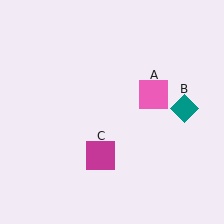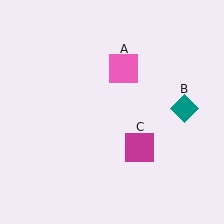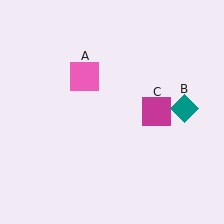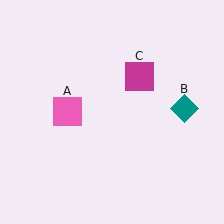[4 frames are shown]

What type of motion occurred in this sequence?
The pink square (object A), magenta square (object C) rotated counterclockwise around the center of the scene.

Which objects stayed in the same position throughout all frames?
Teal diamond (object B) remained stationary.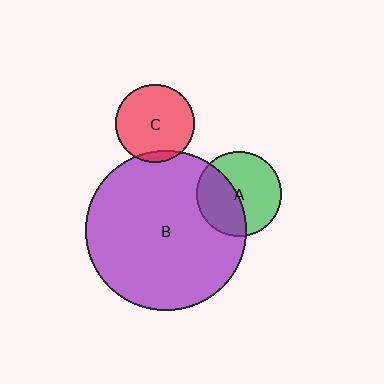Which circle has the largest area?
Circle B (purple).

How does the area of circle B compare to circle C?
Approximately 4.2 times.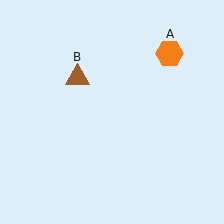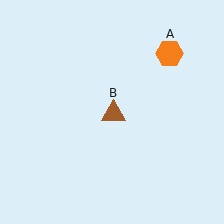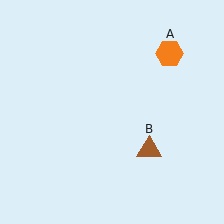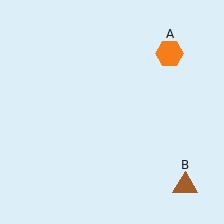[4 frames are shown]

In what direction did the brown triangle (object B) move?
The brown triangle (object B) moved down and to the right.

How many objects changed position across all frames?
1 object changed position: brown triangle (object B).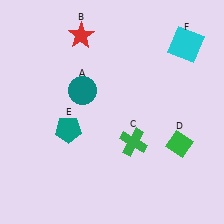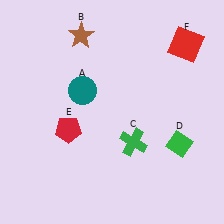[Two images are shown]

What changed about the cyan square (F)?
In Image 1, F is cyan. In Image 2, it changed to red.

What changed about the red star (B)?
In Image 1, B is red. In Image 2, it changed to brown.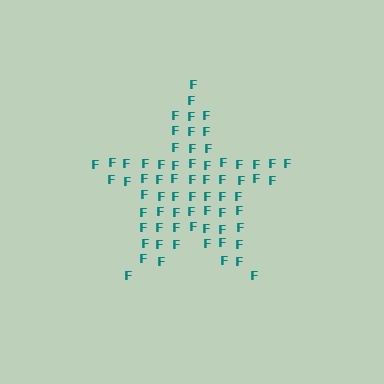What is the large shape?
The large shape is a star.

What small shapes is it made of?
It is made of small letter F's.